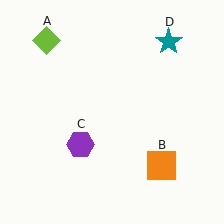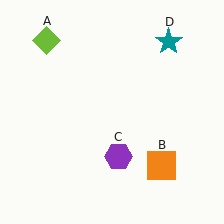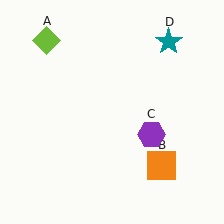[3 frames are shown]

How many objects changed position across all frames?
1 object changed position: purple hexagon (object C).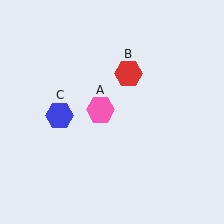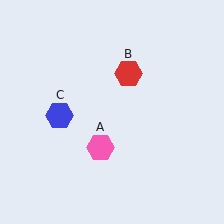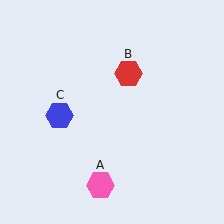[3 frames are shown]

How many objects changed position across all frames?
1 object changed position: pink hexagon (object A).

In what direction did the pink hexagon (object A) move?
The pink hexagon (object A) moved down.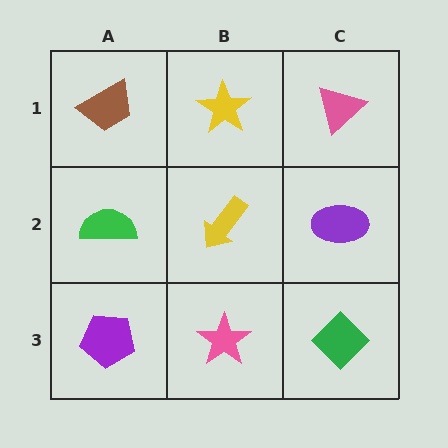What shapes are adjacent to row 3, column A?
A green semicircle (row 2, column A), a pink star (row 3, column B).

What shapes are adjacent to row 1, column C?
A purple ellipse (row 2, column C), a yellow star (row 1, column B).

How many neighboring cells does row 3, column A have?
2.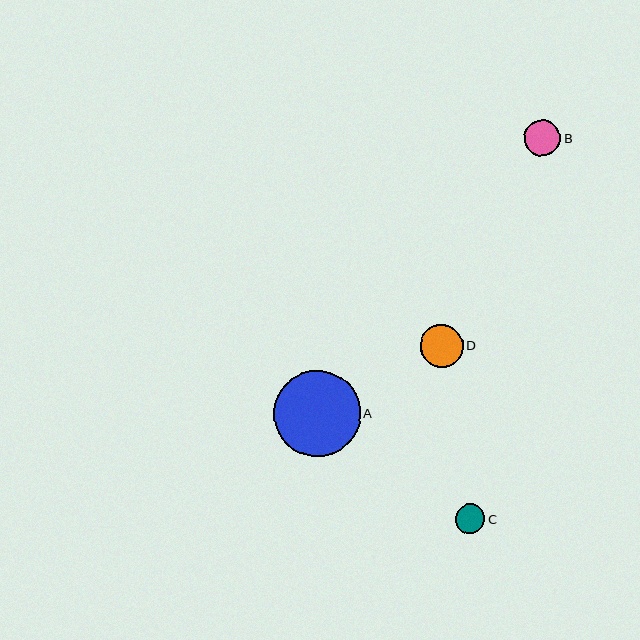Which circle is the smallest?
Circle C is the smallest with a size of approximately 30 pixels.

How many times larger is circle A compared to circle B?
Circle A is approximately 2.4 times the size of circle B.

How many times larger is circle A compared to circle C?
Circle A is approximately 2.9 times the size of circle C.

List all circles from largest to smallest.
From largest to smallest: A, D, B, C.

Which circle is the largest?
Circle A is the largest with a size of approximately 86 pixels.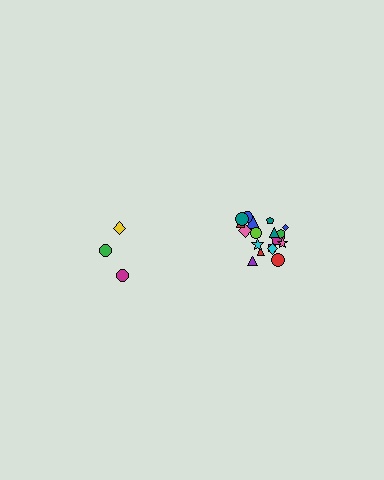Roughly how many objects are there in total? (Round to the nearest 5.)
Roughly 20 objects in total.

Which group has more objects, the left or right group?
The right group.